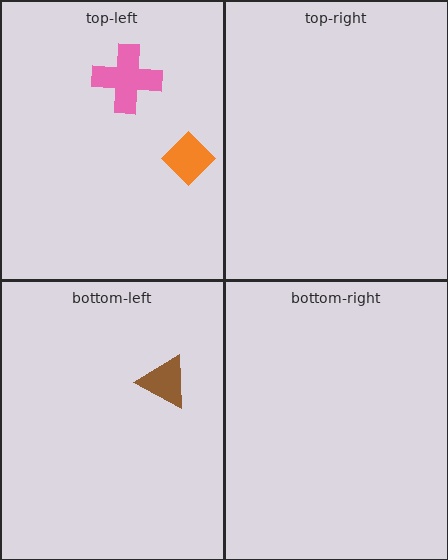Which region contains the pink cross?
The top-left region.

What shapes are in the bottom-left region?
The brown triangle.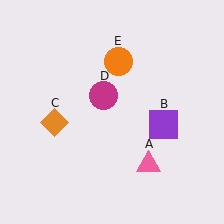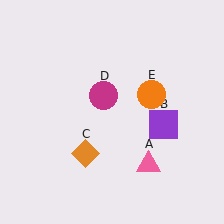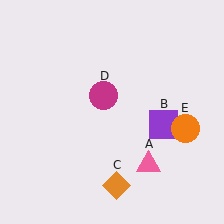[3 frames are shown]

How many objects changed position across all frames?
2 objects changed position: orange diamond (object C), orange circle (object E).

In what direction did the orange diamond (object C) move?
The orange diamond (object C) moved down and to the right.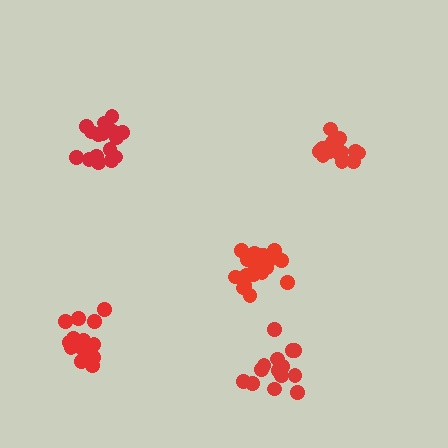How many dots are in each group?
Group 1: 14 dots, Group 2: 18 dots, Group 3: 16 dots, Group 4: 14 dots, Group 5: 17 dots (79 total).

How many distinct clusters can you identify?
There are 5 distinct clusters.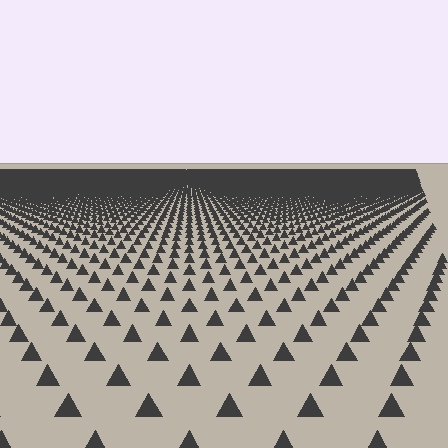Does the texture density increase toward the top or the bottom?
Density increases toward the top.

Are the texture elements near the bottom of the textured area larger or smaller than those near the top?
Larger. Near the bottom, elements are closer to the viewer and appear at a bigger on-screen size.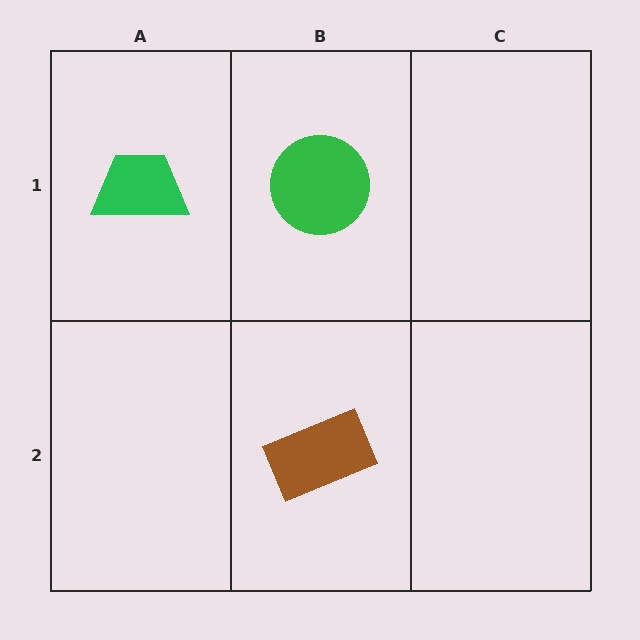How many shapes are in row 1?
2 shapes.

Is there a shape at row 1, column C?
No, that cell is empty.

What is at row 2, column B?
A brown rectangle.